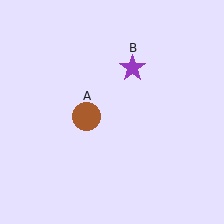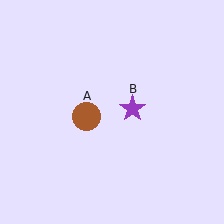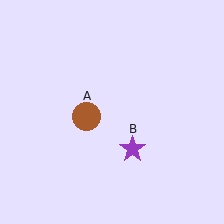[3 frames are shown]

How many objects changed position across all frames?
1 object changed position: purple star (object B).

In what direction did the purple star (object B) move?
The purple star (object B) moved down.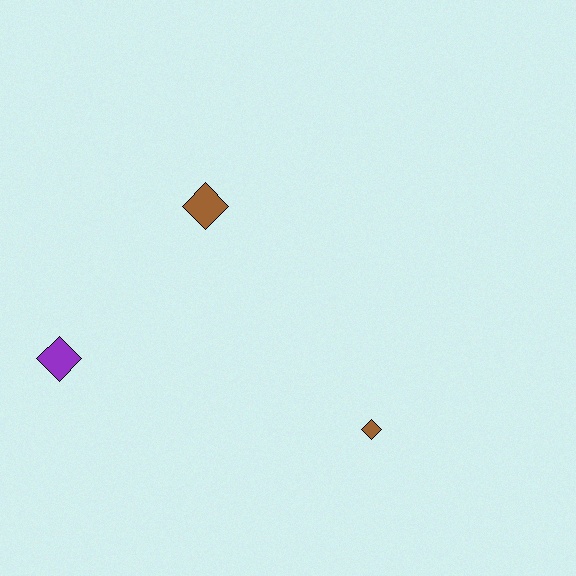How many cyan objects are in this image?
There are no cyan objects.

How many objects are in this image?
There are 3 objects.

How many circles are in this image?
There are no circles.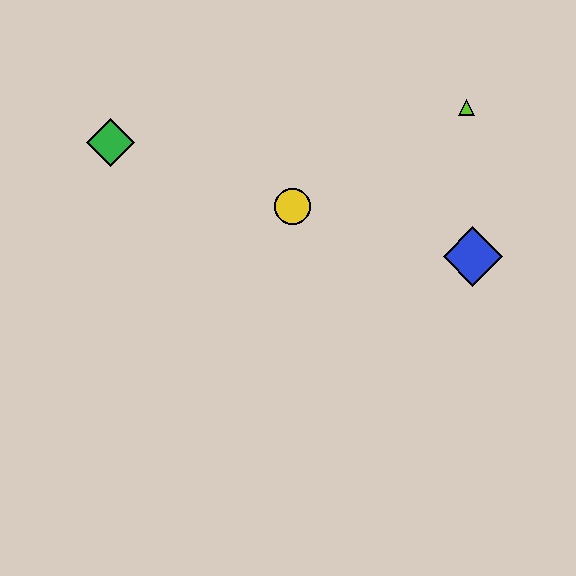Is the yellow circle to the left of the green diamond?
No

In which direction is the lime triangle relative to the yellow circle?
The lime triangle is to the right of the yellow circle.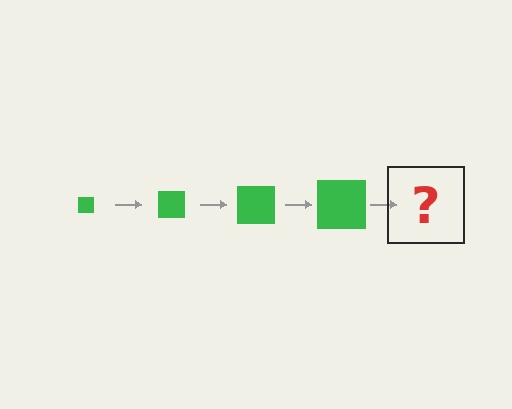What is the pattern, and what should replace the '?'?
The pattern is that the square gets progressively larger each step. The '?' should be a green square, larger than the previous one.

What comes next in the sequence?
The next element should be a green square, larger than the previous one.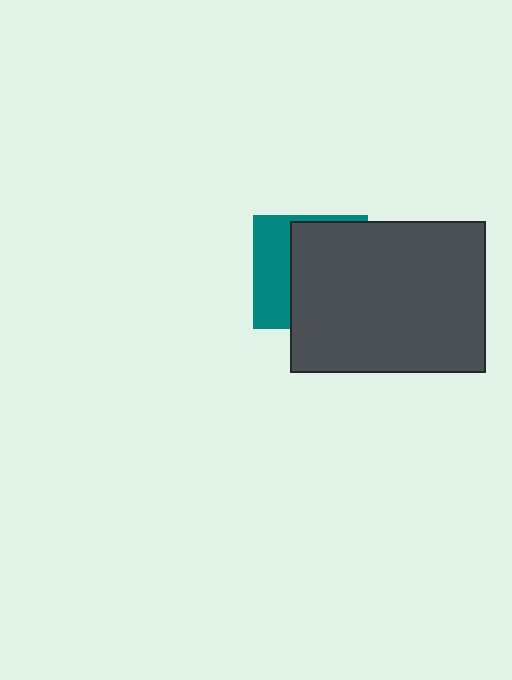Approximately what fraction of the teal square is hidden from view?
Roughly 65% of the teal square is hidden behind the dark gray rectangle.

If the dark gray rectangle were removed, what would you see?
You would see the complete teal square.